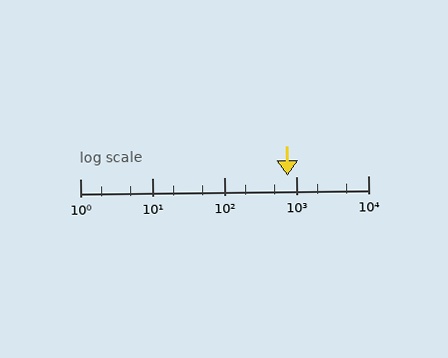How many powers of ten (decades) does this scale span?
The scale spans 4 decades, from 1 to 10000.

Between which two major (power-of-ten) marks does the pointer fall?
The pointer is between 100 and 1000.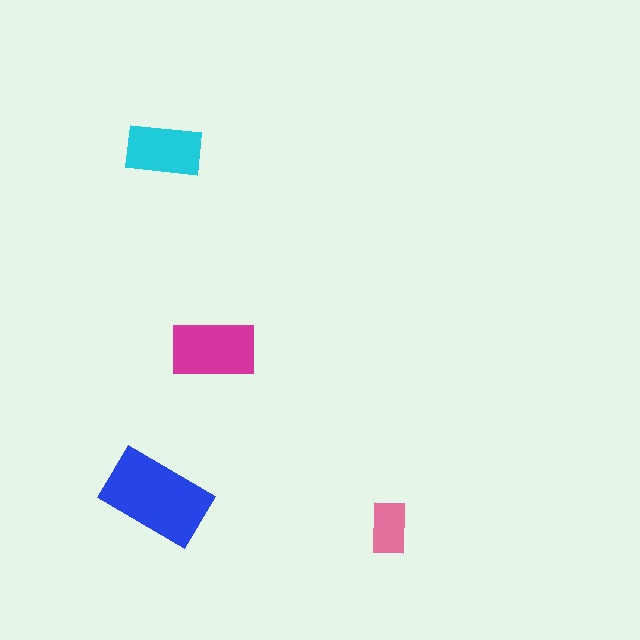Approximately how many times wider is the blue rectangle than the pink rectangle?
About 2 times wider.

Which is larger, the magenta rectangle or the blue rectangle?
The blue one.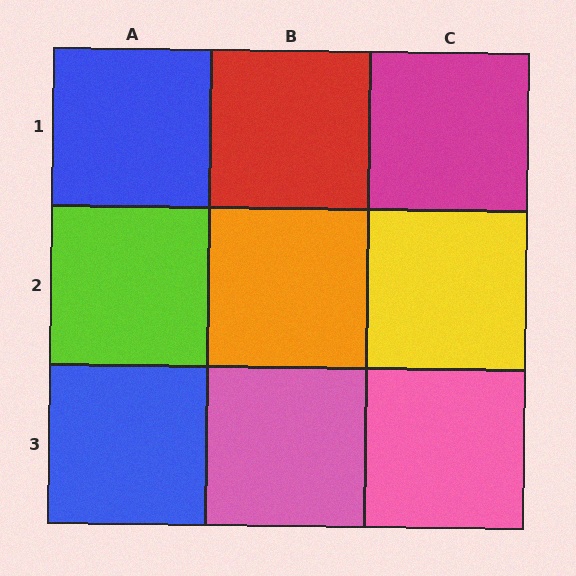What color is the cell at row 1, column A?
Blue.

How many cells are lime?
1 cell is lime.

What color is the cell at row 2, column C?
Yellow.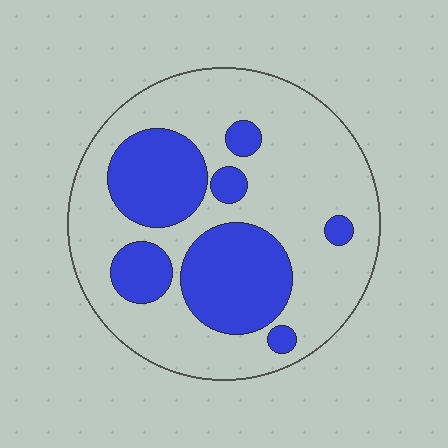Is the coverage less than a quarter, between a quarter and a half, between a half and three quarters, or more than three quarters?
Between a quarter and a half.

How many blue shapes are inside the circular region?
7.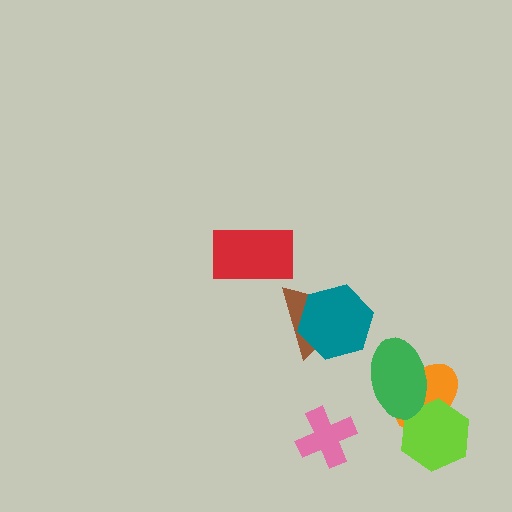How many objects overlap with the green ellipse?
2 objects overlap with the green ellipse.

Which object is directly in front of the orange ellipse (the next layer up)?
The lime hexagon is directly in front of the orange ellipse.